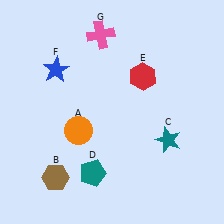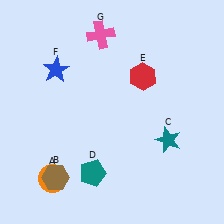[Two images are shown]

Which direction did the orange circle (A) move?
The orange circle (A) moved down.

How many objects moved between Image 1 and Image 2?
1 object moved between the two images.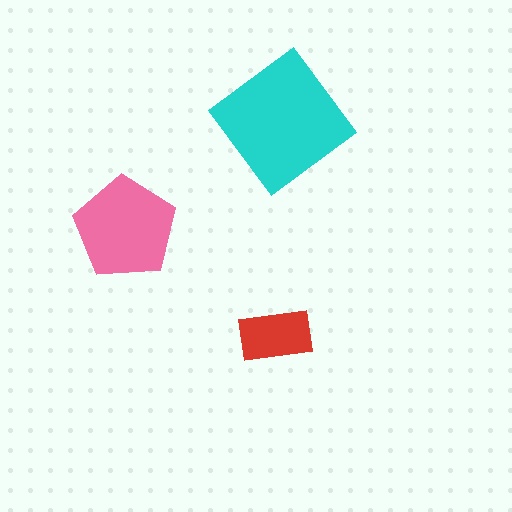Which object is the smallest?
The red rectangle.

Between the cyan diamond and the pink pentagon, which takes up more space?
The cyan diamond.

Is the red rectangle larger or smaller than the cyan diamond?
Smaller.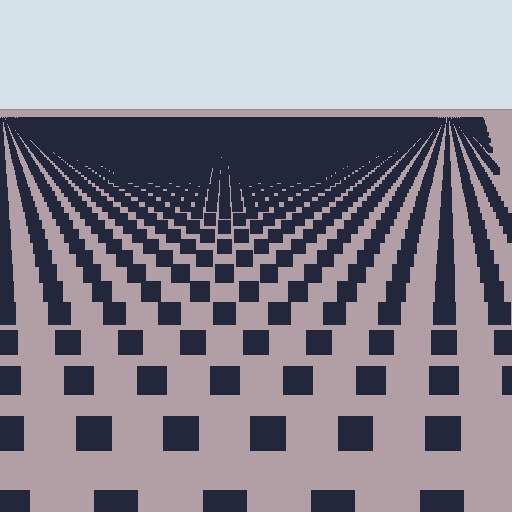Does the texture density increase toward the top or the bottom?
Density increases toward the top.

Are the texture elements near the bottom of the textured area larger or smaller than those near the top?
Larger. Near the bottom, elements are closer to the viewer and appear at a bigger on-screen size.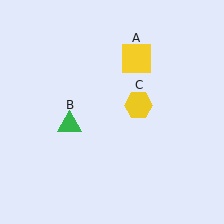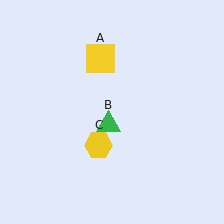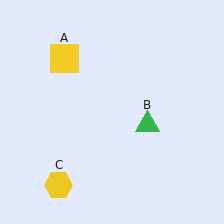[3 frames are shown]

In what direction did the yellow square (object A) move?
The yellow square (object A) moved left.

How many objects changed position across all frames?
3 objects changed position: yellow square (object A), green triangle (object B), yellow hexagon (object C).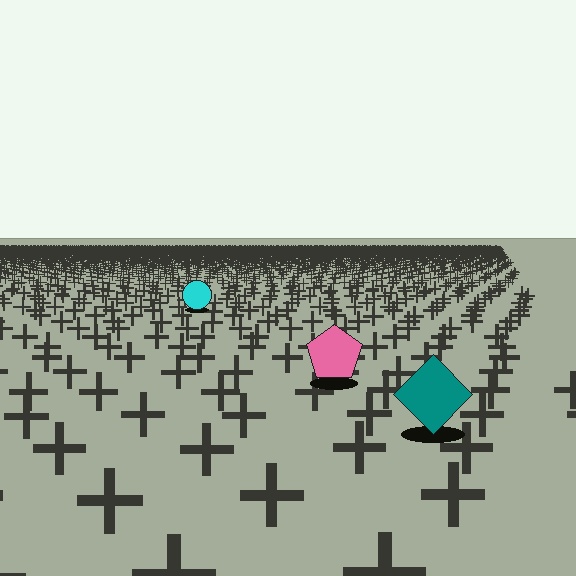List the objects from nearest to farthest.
From nearest to farthest: the teal diamond, the pink pentagon, the cyan circle.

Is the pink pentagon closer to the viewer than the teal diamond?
No. The teal diamond is closer — you can tell from the texture gradient: the ground texture is coarser near it.